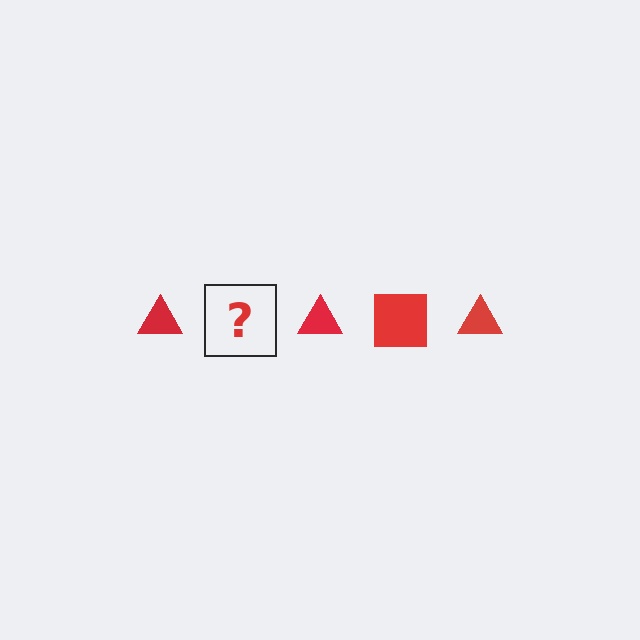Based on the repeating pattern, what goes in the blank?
The blank should be a red square.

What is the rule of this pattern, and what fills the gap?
The rule is that the pattern cycles through triangle, square shapes in red. The gap should be filled with a red square.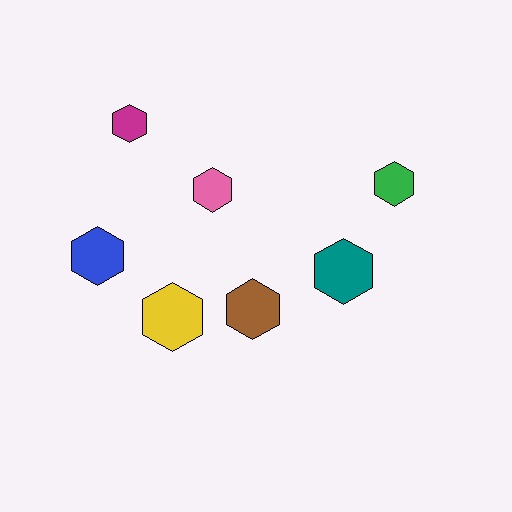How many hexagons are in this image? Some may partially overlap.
There are 7 hexagons.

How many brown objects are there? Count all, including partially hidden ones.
There is 1 brown object.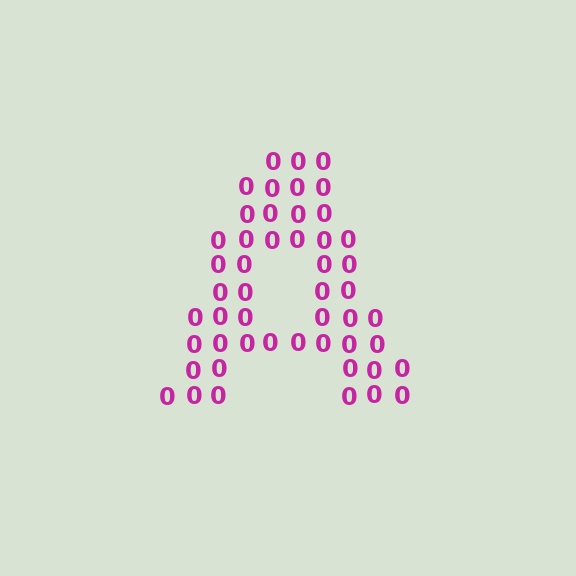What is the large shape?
The large shape is the letter A.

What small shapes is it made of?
It is made of small digit 0's.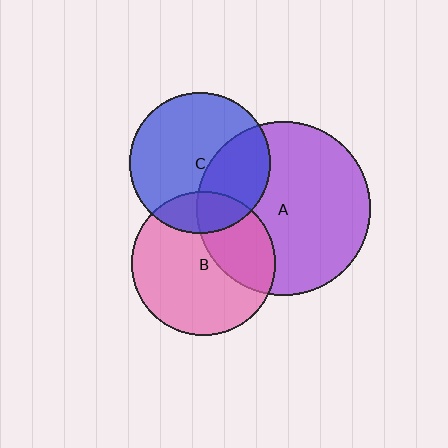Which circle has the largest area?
Circle A (purple).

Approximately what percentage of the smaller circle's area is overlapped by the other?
Approximately 20%.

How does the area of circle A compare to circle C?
Approximately 1.5 times.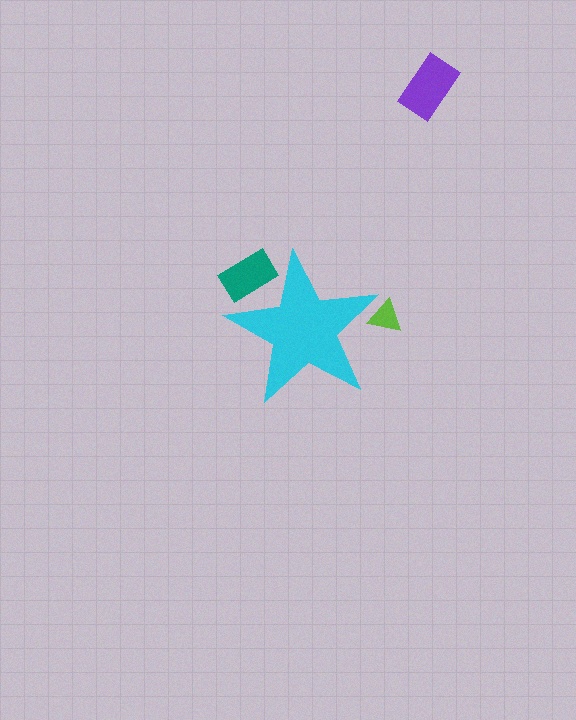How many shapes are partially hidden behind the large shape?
2 shapes are partially hidden.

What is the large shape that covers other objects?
A cyan star.